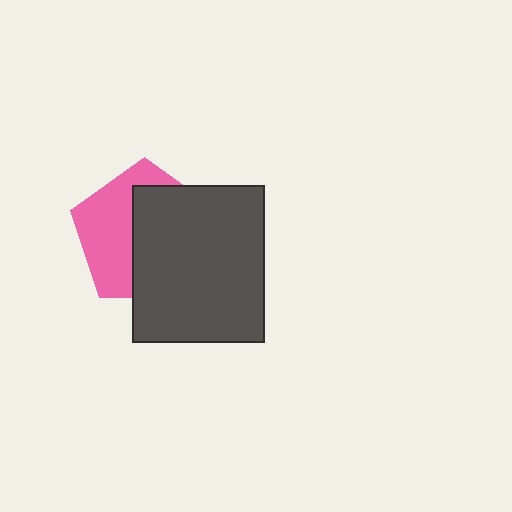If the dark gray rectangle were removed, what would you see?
You would see the complete pink pentagon.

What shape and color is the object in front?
The object in front is a dark gray rectangle.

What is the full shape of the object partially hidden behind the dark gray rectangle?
The partially hidden object is a pink pentagon.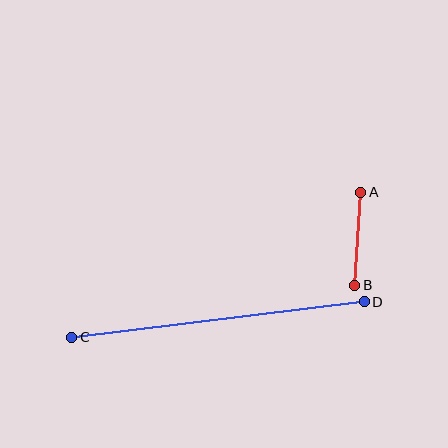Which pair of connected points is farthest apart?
Points C and D are farthest apart.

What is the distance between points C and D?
The distance is approximately 294 pixels.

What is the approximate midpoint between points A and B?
The midpoint is at approximately (358, 239) pixels.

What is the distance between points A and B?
The distance is approximately 93 pixels.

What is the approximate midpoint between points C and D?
The midpoint is at approximately (218, 319) pixels.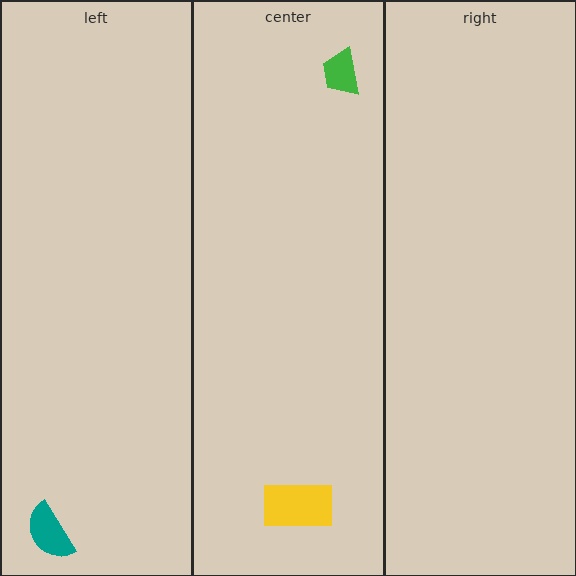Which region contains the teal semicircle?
The left region.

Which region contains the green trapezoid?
The center region.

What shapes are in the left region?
The teal semicircle.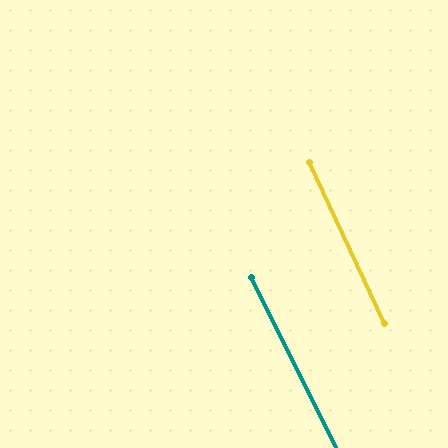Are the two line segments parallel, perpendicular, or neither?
Parallel — their directions differ by only 1.6°.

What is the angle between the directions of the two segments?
Approximately 2 degrees.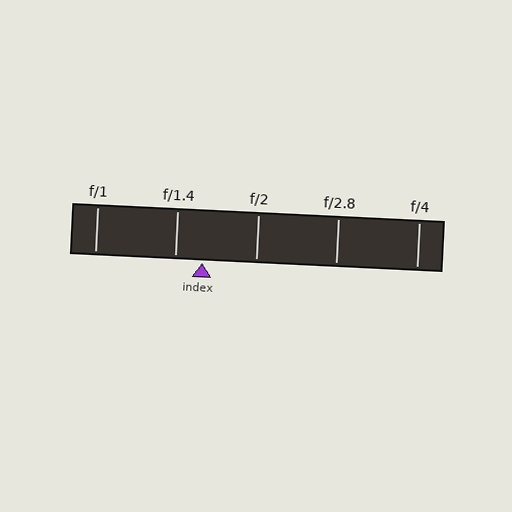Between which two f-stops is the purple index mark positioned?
The index mark is between f/1.4 and f/2.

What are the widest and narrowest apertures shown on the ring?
The widest aperture shown is f/1 and the narrowest is f/4.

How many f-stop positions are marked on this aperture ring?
There are 5 f-stop positions marked.